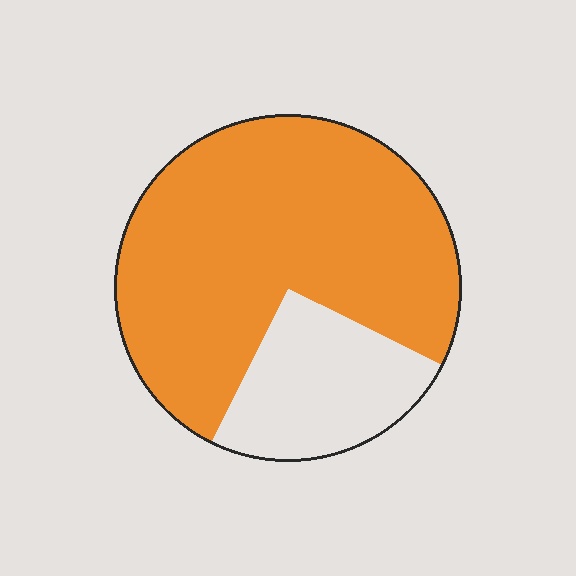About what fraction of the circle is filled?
About three quarters (3/4).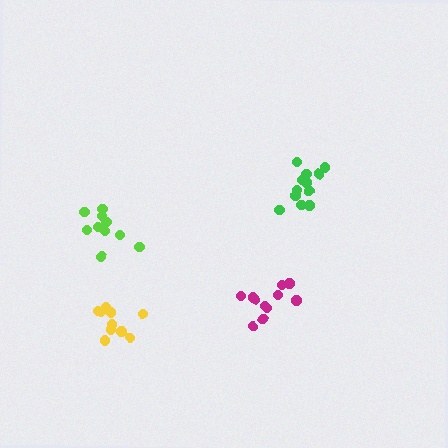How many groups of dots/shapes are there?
There are 4 groups.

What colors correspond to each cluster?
The clusters are colored: green, lime, magenta, yellow.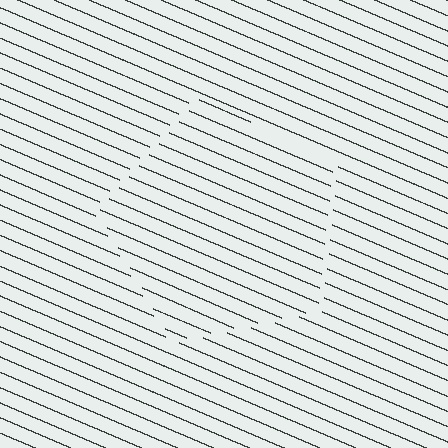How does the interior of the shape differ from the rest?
The interior of the shape contains the same grating, shifted by half a period — the contour is defined by the phase discontinuity where line-ends from the inner and outer gratings abut.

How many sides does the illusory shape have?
5 sides — the line-ends trace a pentagon.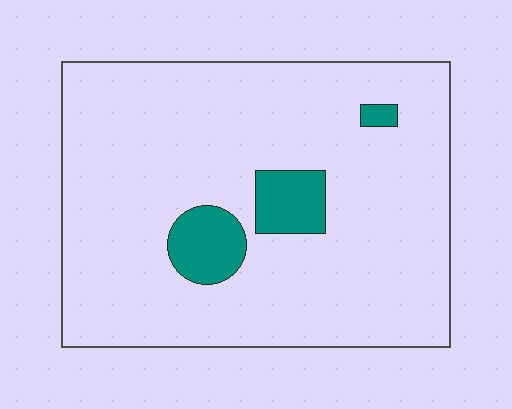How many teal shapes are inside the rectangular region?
3.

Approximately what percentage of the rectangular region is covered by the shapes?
Approximately 10%.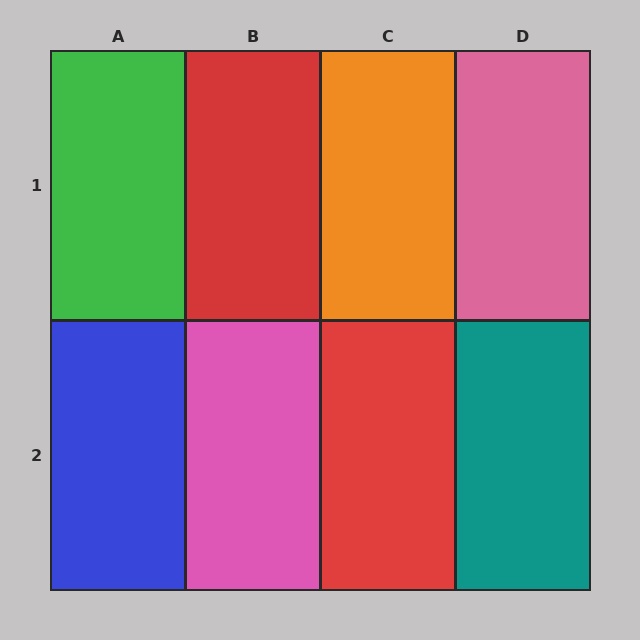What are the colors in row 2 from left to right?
Blue, pink, red, teal.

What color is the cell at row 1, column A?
Green.